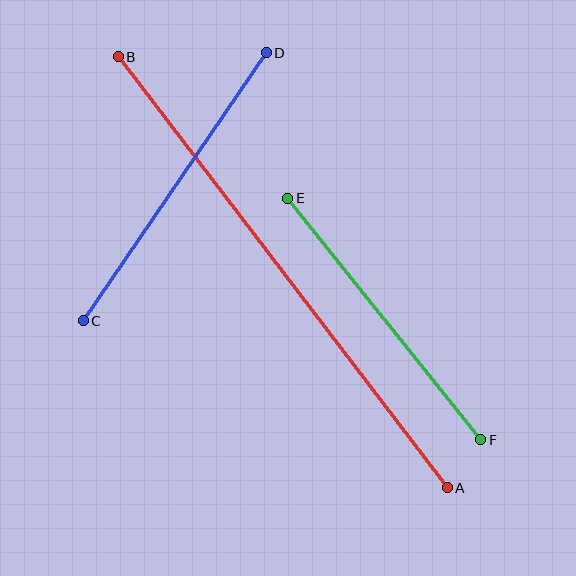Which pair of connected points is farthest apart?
Points A and B are farthest apart.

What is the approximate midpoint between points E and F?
The midpoint is at approximately (384, 319) pixels.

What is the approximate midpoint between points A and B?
The midpoint is at approximately (283, 272) pixels.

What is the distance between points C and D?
The distance is approximately 324 pixels.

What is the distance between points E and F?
The distance is approximately 309 pixels.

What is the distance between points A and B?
The distance is approximately 542 pixels.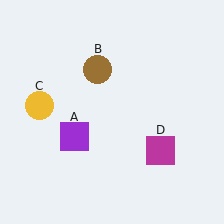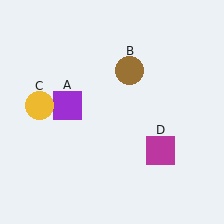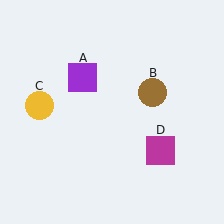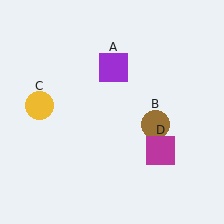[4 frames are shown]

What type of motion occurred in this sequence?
The purple square (object A), brown circle (object B) rotated clockwise around the center of the scene.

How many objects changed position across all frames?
2 objects changed position: purple square (object A), brown circle (object B).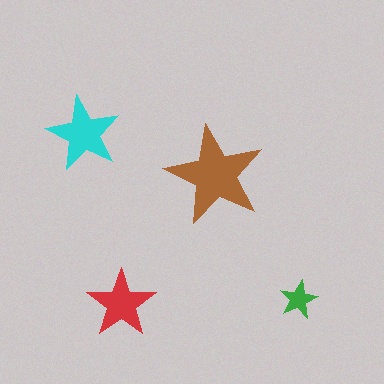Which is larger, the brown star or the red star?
The brown one.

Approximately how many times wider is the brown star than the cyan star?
About 1.5 times wider.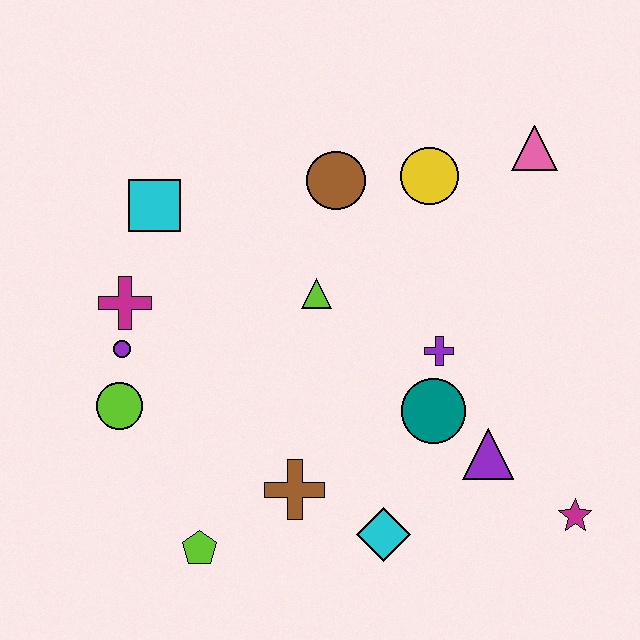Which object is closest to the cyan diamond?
The brown cross is closest to the cyan diamond.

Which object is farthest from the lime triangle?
The magenta star is farthest from the lime triangle.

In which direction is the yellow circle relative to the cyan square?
The yellow circle is to the right of the cyan square.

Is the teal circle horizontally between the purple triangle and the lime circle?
Yes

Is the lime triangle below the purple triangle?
No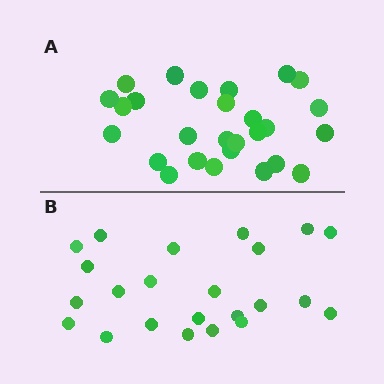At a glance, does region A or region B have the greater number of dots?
Region A (the top region) has more dots.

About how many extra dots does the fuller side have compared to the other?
Region A has about 4 more dots than region B.